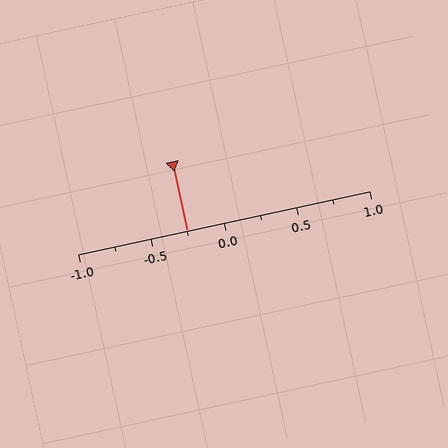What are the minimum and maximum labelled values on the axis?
The axis runs from -1.0 to 1.0.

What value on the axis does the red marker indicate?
The marker indicates approximately -0.25.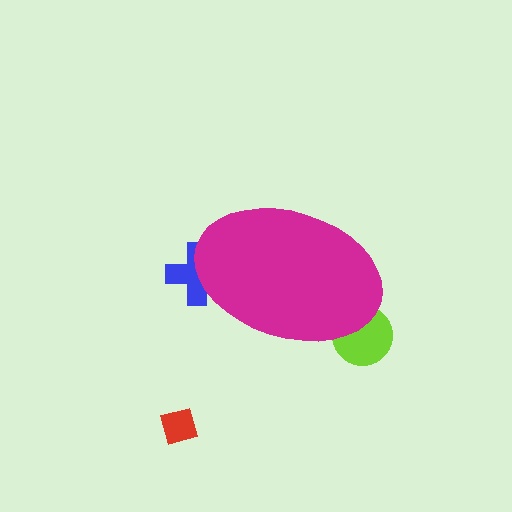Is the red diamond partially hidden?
No, the red diamond is fully visible.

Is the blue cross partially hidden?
Yes, the blue cross is partially hidden behind the magenta ellipse.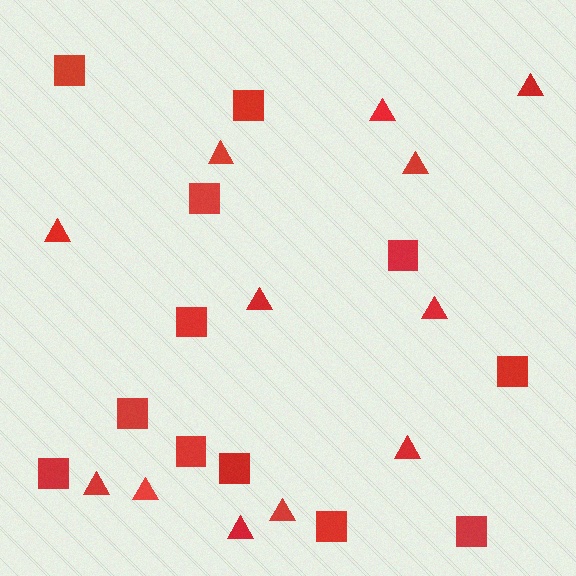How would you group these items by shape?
There are 2 groups: one group of squares (12) and one group of triangles (12).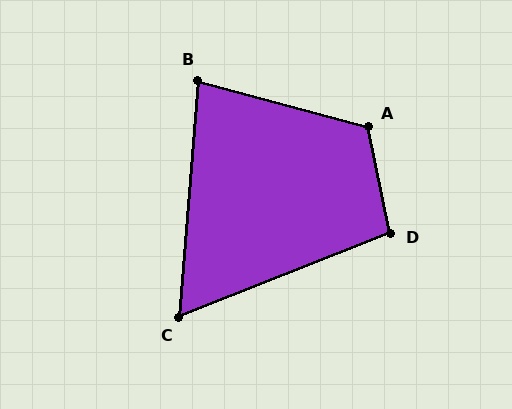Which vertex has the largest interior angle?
A, at approximately 116 degrees.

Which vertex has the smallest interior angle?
C, at approximately 64 degrees.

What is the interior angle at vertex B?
Approximately 79 degrees (acute).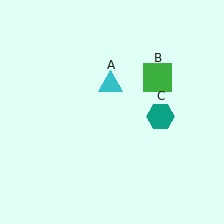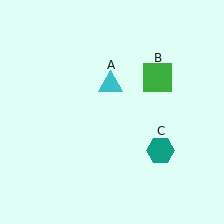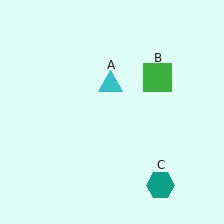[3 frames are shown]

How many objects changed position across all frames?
1 object changed position: teal hexagon (object C).